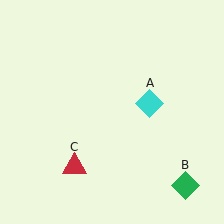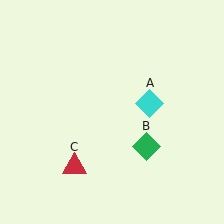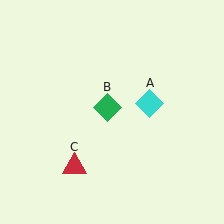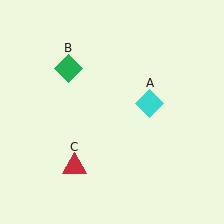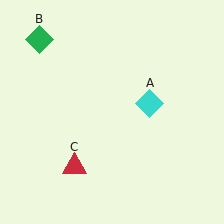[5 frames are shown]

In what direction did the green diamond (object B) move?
The green diamond (object B) moved up and to the left.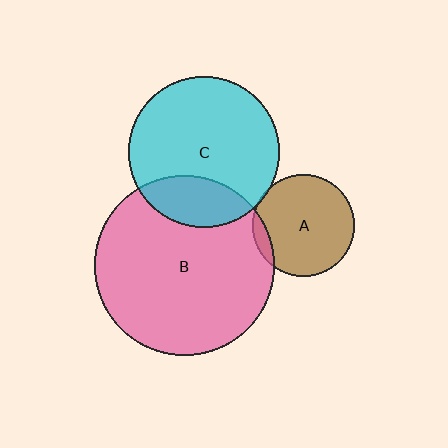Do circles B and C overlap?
Yes.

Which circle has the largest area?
Circle B (pink).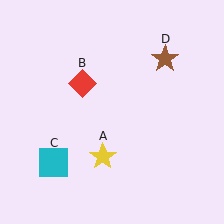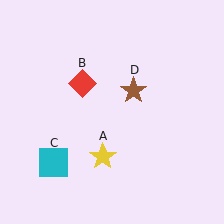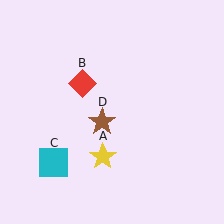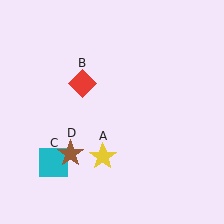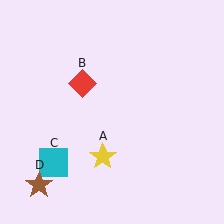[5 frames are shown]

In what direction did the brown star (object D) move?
The brown star (object D) moved down and to the left.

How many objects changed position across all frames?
1 object changed position: brown star (object D).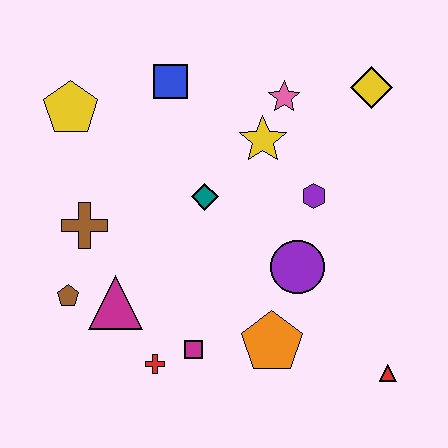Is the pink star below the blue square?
Yes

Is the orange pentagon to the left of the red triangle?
Yes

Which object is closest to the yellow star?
The pink star is closest to the yellow star.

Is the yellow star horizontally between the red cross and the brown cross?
No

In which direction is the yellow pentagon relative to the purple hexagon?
The yellow pentagon is to the left of the purple hexagon.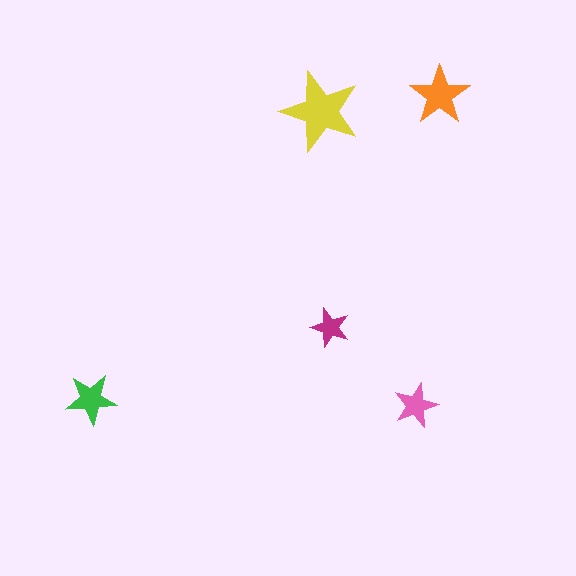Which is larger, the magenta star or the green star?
The green one.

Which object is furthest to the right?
The orange star is rightmost.